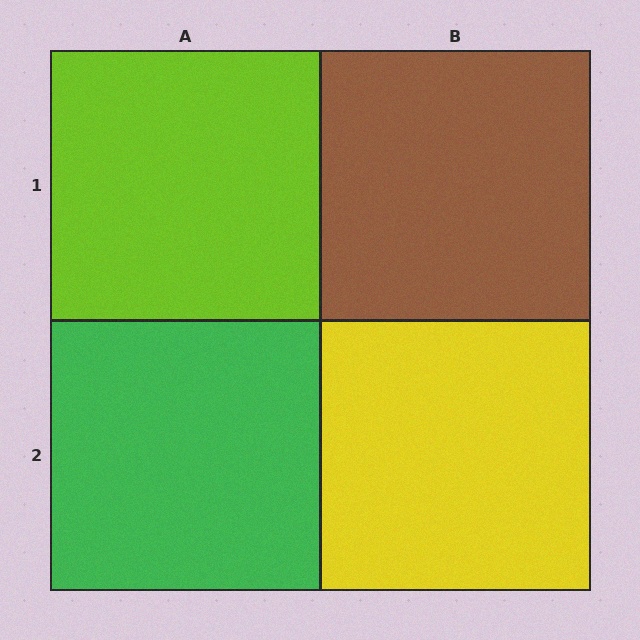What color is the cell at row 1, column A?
Lime.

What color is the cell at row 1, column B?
Brown.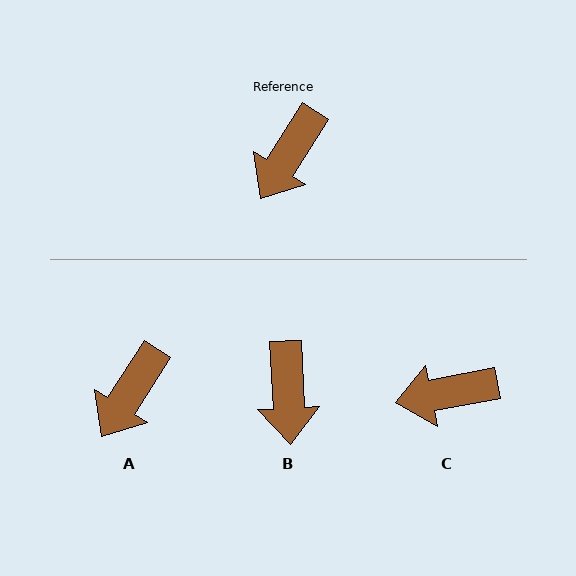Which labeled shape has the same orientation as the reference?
A.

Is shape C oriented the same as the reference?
No, it is off by about 47 degrees.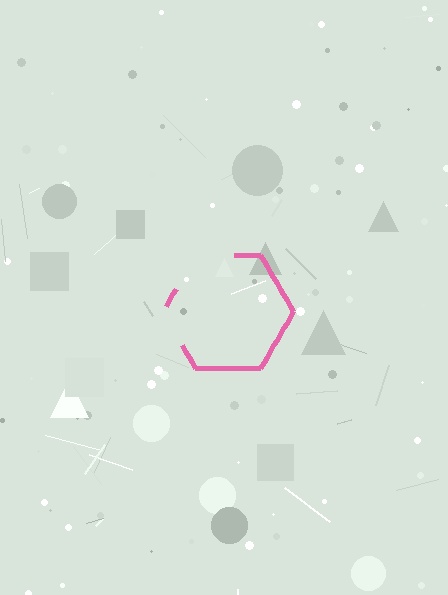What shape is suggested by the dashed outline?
The dashed outline suggests a hexagon.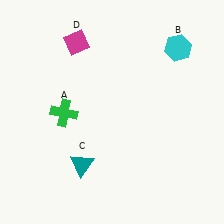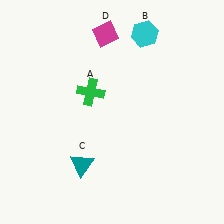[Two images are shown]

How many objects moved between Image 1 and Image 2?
3 objects moved between the two images.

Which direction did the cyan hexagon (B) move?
The cyan hexagon (B) moved left.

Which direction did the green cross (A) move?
The green cross (A) moved right.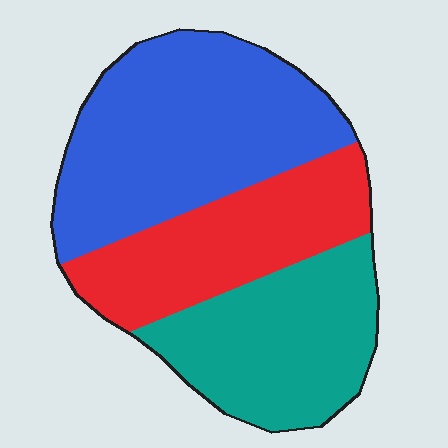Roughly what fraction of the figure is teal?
Teal covers about 30% of the figure.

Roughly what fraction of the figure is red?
Red takes up about one quarter (1/4) of the figure.